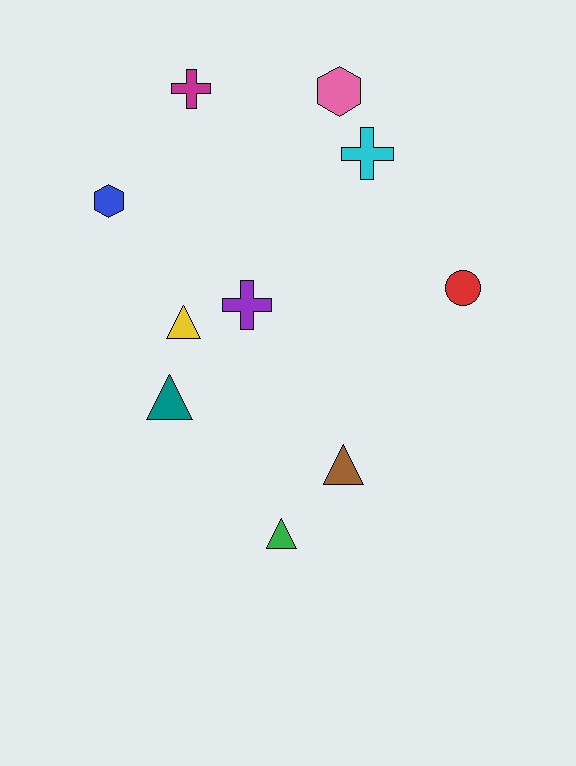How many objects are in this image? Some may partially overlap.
There are 10 objects.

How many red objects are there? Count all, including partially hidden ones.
There is 1 red object.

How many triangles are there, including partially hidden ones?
There are 4 triangles.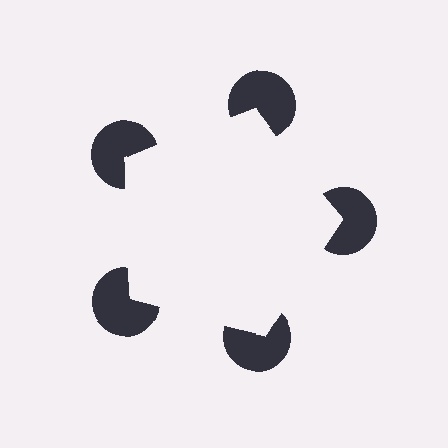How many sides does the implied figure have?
5 sides.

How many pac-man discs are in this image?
There are 5 — one at each vertex of the illusory pentagon.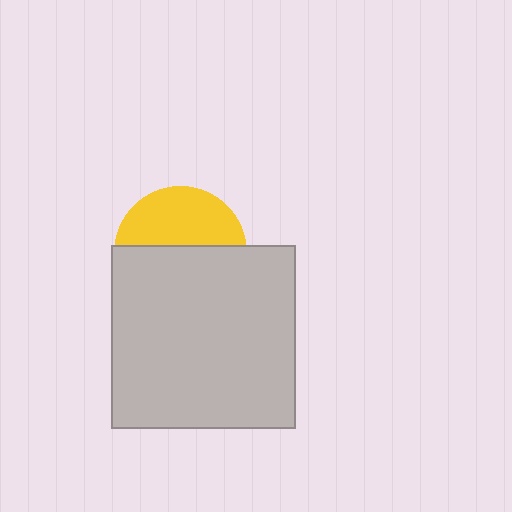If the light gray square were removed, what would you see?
You would see the complete yellow circle.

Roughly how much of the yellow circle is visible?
A small part of it is visible (roughly 43%).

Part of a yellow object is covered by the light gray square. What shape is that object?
It is a circle.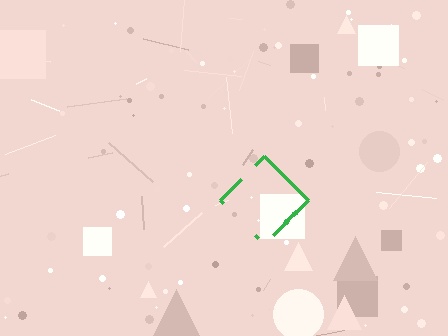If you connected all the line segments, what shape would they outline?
They would outline a diamond.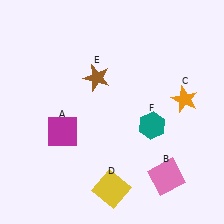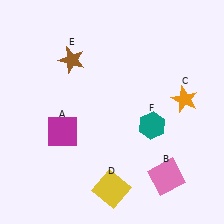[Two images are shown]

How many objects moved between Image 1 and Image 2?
1 object moved between the two images.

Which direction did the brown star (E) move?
The brown star (E) moved left.